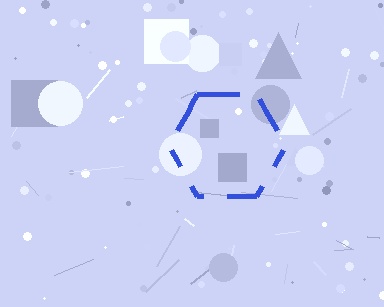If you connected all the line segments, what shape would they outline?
They would outline a hexagon.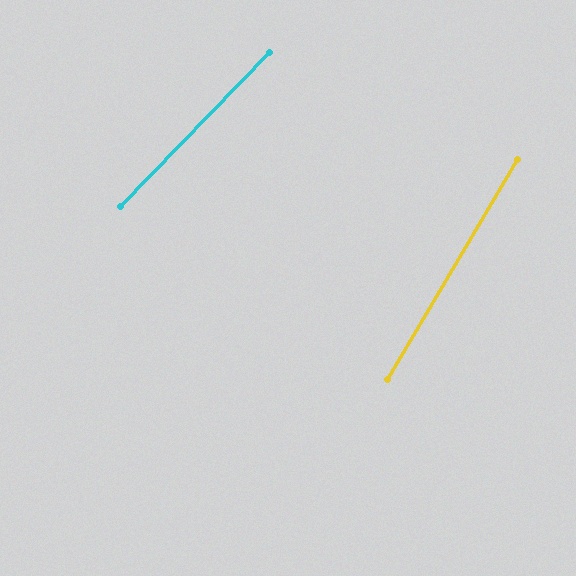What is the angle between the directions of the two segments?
Approximately 13 degrees.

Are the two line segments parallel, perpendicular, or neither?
Neither parallel nor perpendicular — they differ by about 13°.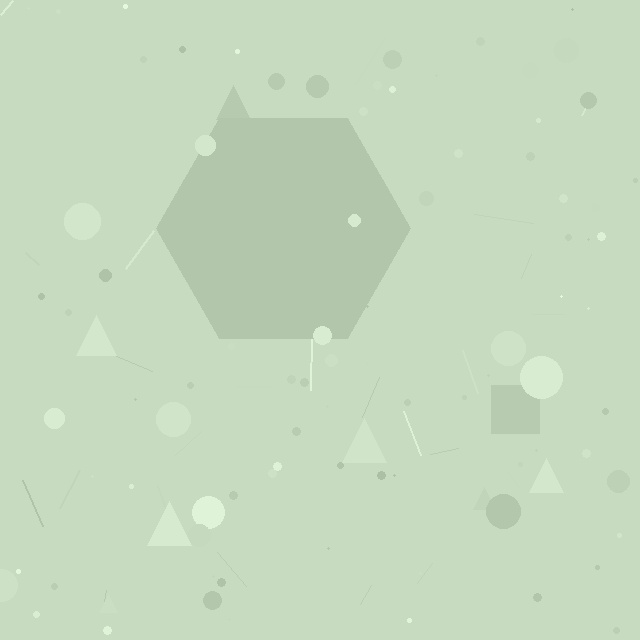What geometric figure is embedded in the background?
A hexagon is embedded in the background.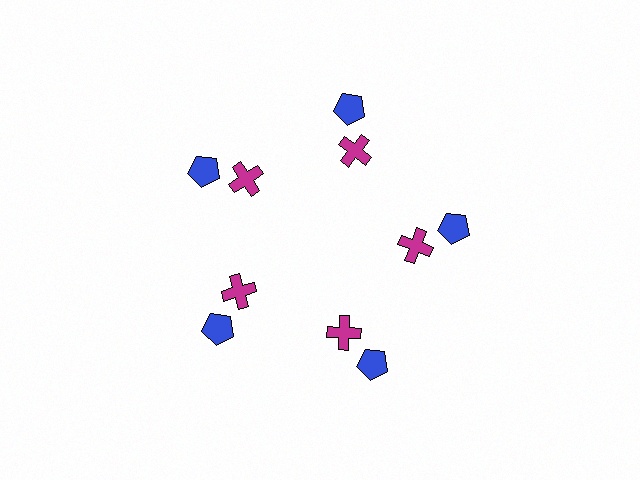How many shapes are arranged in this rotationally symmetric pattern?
There are 10 shapes, arranged in 5 groups of 2.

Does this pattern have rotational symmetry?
Yes, this pattern has 5-fold rotational symmetry. It looks the same after rotating 72 degrees around the center.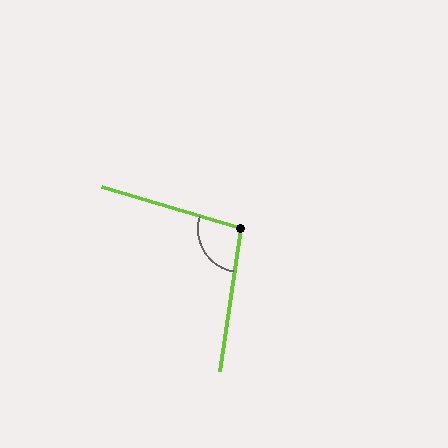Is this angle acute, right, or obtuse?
It is obtuse.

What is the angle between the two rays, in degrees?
Approximately 98 degrees.